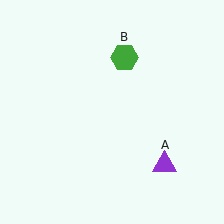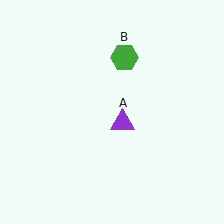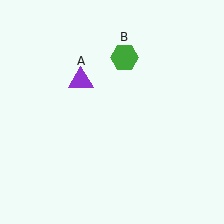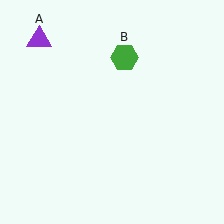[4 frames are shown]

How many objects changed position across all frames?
1 object changed position: purple triangle (object A).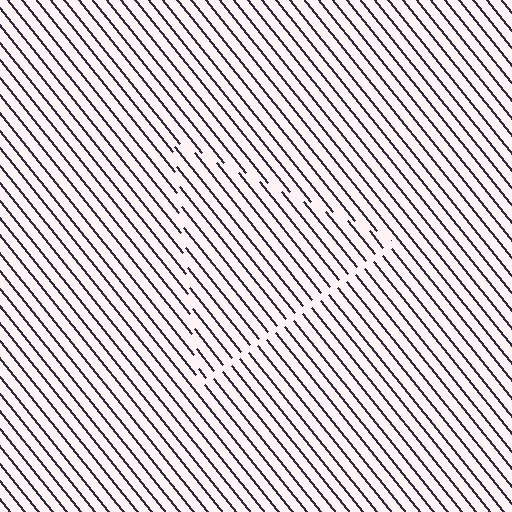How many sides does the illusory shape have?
3 sides — the line-ends trace a triangle.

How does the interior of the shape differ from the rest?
The interior of the shape contains the same grating, shifted by half a period — the contour is defined by the phase discontinuity where line-ends from the inner and outer gratings abut.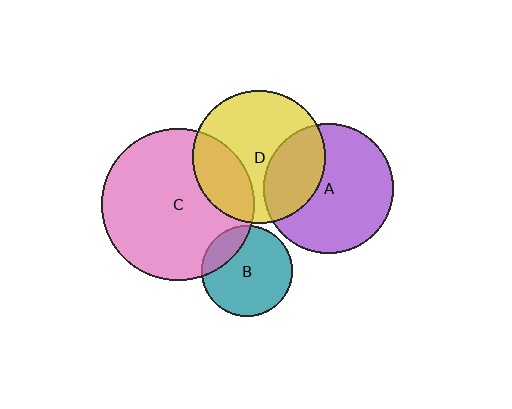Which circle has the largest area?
Circle C (pink).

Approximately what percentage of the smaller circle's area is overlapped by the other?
Approximately 20%.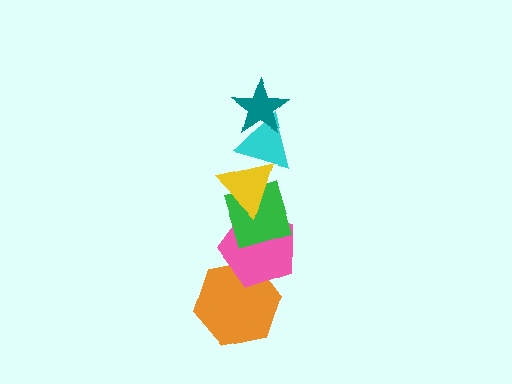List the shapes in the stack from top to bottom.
From top to bottom: the teal star, the cyan triangle, the yellow triangle, the green diamond, the pink pentagon, the orange hexagon.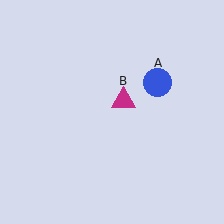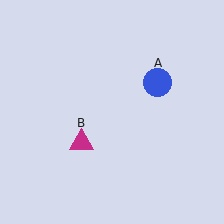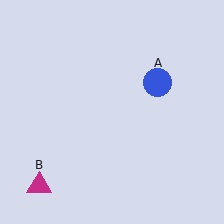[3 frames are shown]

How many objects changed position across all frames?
1 object changed position: magenta triangle (object B).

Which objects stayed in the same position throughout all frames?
Blue circle (object A) remained stationary.